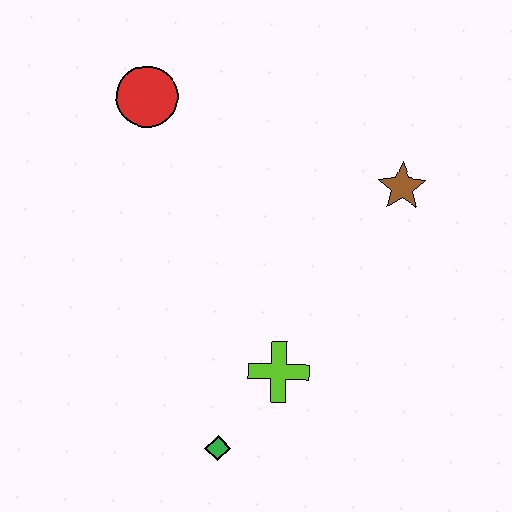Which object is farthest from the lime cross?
The red circle is farthest from the lime cross.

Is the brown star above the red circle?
No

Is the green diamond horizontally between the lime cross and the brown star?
No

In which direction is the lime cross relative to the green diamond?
The lime cross is above the green diamond.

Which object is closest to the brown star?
The lime cross is closest to the brown star.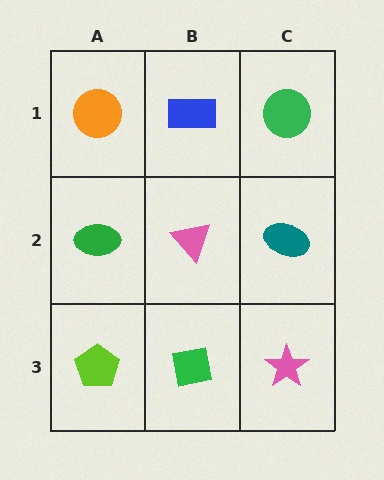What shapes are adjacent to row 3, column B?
A pink triangle (row 2, column B), a lime pentagon (row 3, column A), a pink star (row 3, column C).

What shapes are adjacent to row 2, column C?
A green circle (row 1, column C), a pink star (row 3, column C), a pink triangle (row 2, column B).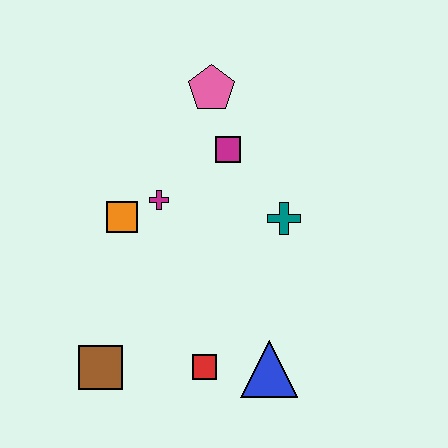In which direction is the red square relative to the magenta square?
The red square is below the magenta square.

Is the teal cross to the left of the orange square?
No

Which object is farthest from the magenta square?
The brown square is farthest from the magenta square.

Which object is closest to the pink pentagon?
The magenta square is closest to the pink pentagon.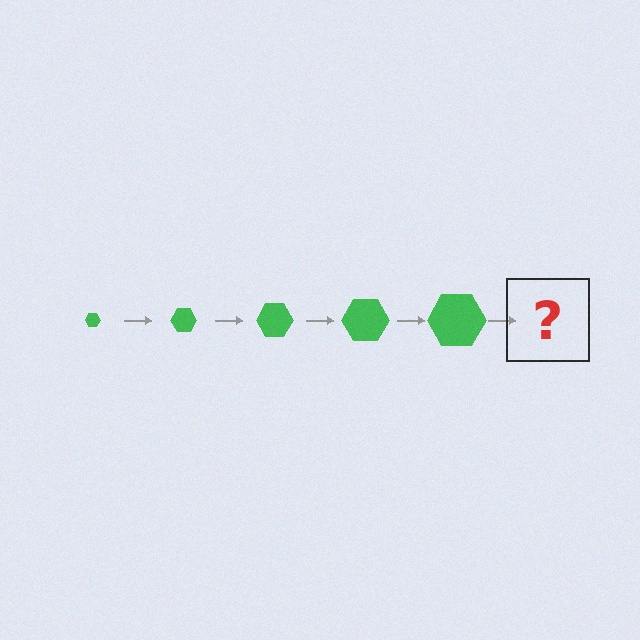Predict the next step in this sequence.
The next step is a green hexagon, larger than the previous one.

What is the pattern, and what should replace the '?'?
The pattern is that the hexagon gets progressively larger each step. The '?' should be a green hexagon, larger than the previous one.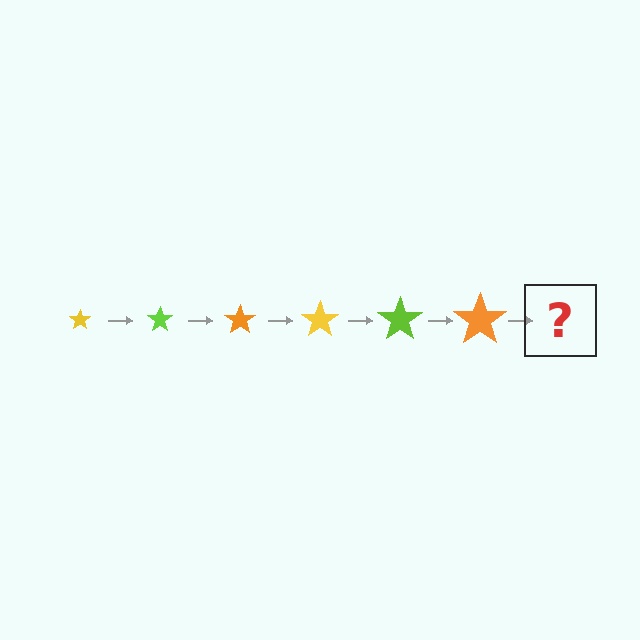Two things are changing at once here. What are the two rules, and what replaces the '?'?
The two rules are that the star grows larger each step and the color cycles through yellow, lime, and orange. The '?' should be a yellow star, larger than the previous one.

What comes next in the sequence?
The next element should be a yellow star, larger than the previous one.